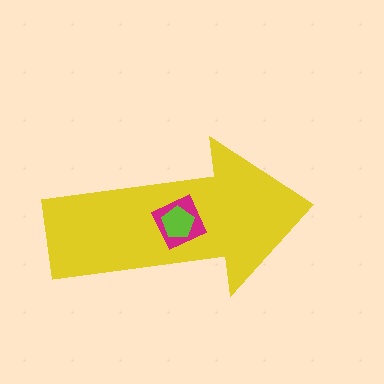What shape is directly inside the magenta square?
The lime pentagon.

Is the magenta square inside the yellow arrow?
Yes.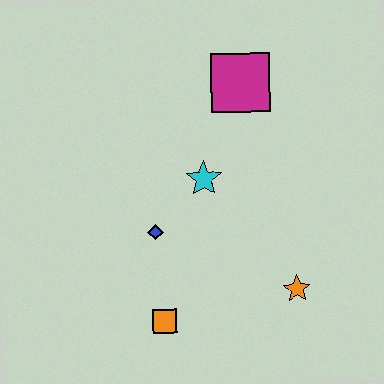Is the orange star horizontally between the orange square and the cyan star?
No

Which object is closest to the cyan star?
The blue diamond is closest to the cyan star.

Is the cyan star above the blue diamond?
Yes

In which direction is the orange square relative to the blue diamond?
The orange square is below the blue diamond.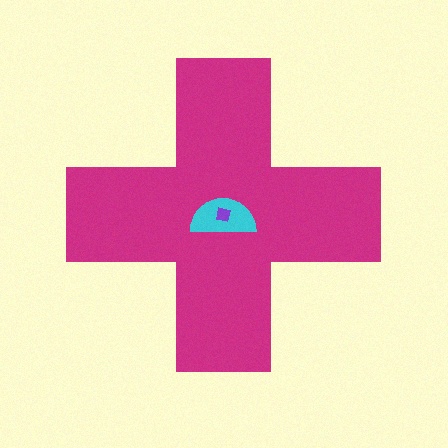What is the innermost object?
The purple square.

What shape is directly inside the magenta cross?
The cyan semicircle.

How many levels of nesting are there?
3.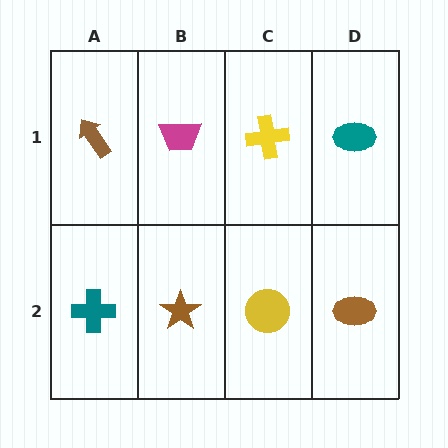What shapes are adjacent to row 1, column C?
A yellow circle (row 2, column C), a magenta trapezoid (row 1, column B), a teal ellipse (row 1, column D).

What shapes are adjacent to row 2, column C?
A yellow cross (row 1, column C), a brown star (row 2, column B), a brown ellipse (row 2, column D).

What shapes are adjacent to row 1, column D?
A brown ellipse (row 2, column D), a yellow cross (row 1, column C).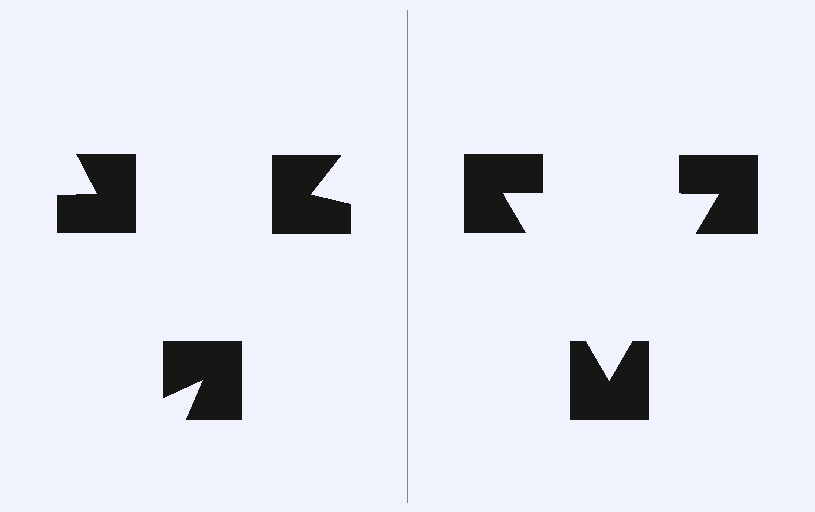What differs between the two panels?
The notched squares are positioned identically on both sides; only the wedge orientations differ. On the right they align to a triangle; on the left they are misaligned.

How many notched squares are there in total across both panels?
6 — 3 on each side.